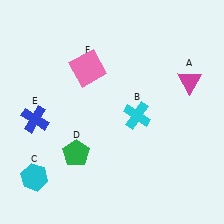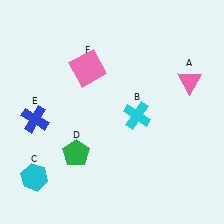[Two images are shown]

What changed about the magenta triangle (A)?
In Image 1, A is magenta. In Image 2, it changed to pink.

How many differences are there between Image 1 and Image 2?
There is 1 difference between the two images.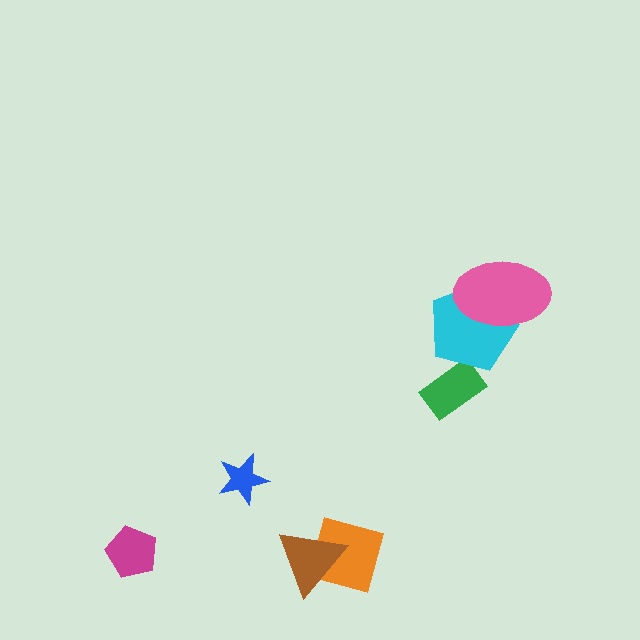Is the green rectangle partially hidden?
Yes, it is partially covered by another shape.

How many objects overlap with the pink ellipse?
1 object overlaps with the pink ellipse.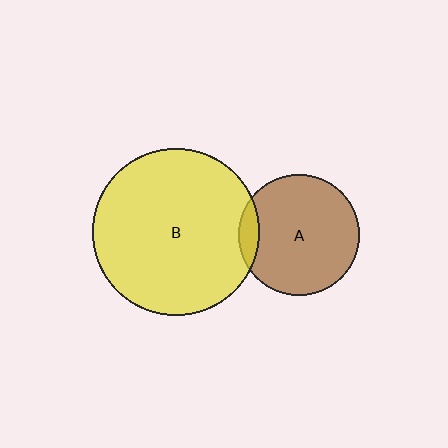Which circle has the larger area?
Circle B (yellow).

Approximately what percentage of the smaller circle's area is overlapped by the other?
Approximately 10%.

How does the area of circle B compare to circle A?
Approximately 1.9 times.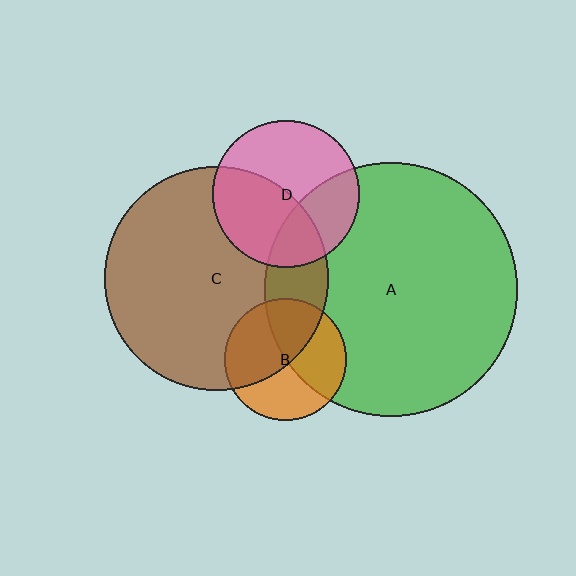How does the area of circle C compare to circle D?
Approximately 2.3 times.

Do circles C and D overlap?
Yes.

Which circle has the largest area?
Circle A (green).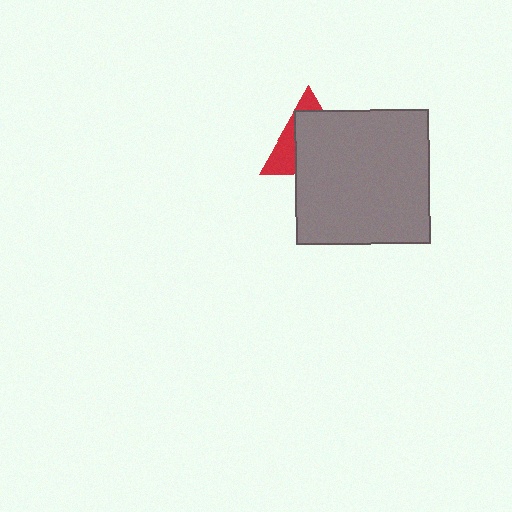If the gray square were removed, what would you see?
You would see the complete red triangle.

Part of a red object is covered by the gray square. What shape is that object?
It is a triangle.